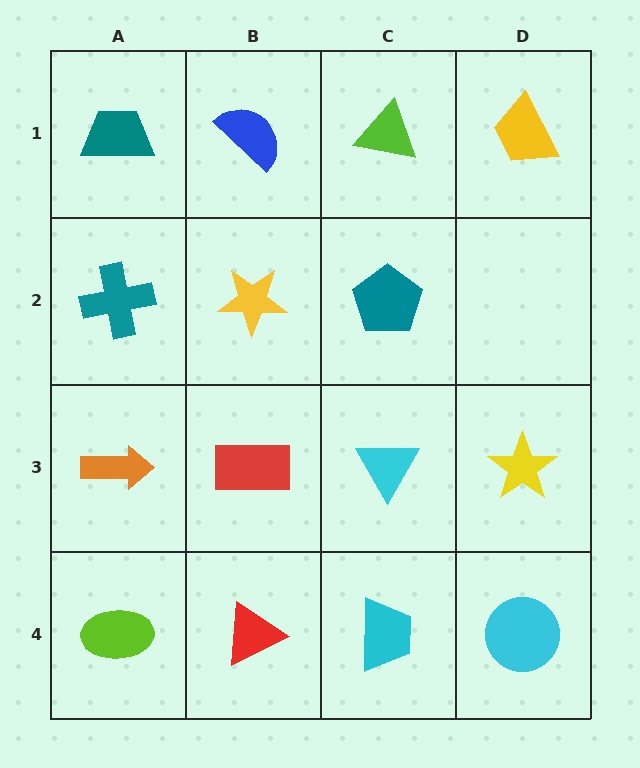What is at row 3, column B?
A red rectangle.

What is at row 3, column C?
A cyan triangle.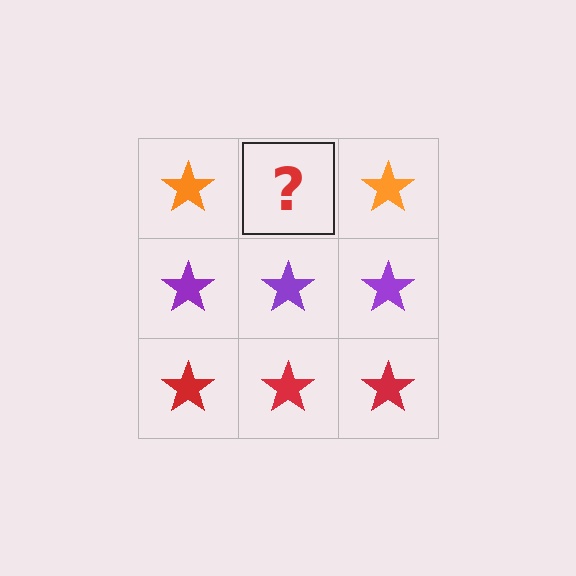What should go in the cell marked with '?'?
The missing cell should contain an orange star.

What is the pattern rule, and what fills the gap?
The rule is that each row has a consistent color. The gap should be filled with an orange star.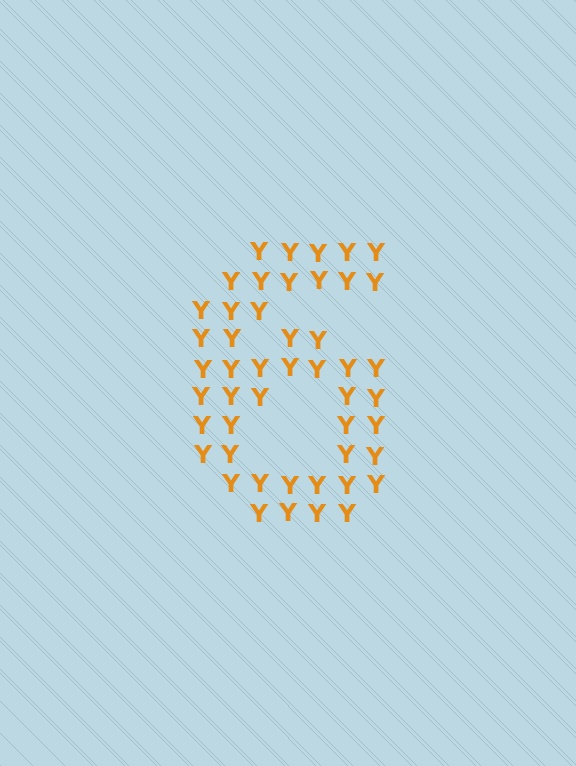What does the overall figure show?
The overall figure shows the digit 6.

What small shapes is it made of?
It is made of small letter Y's.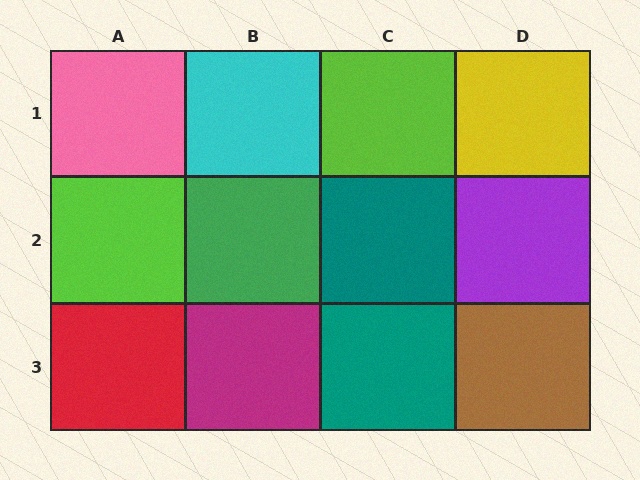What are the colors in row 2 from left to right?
Lime, green, teal, purple.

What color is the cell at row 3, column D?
Brown.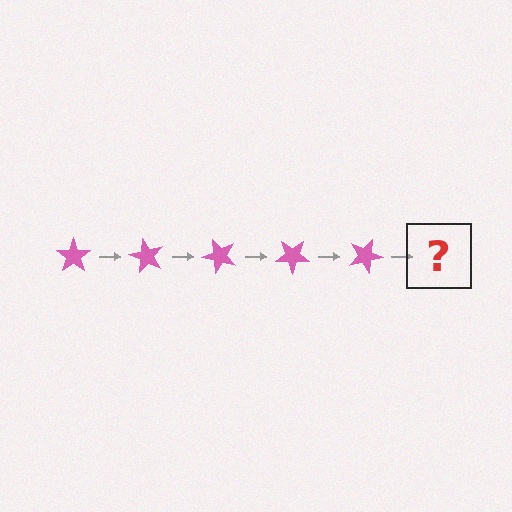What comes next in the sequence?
The next element should be a pink star rotated 300 degrees.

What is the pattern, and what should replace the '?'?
The pattern is that the star rotates 60 degrees each step. The '?' should be a pink star rotated 300 degrees.